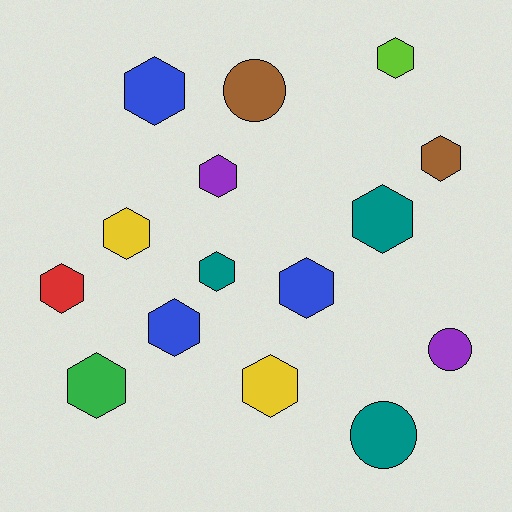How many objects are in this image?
There are 15 objects.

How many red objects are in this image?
There is 1 red object.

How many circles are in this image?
There are 3 circles.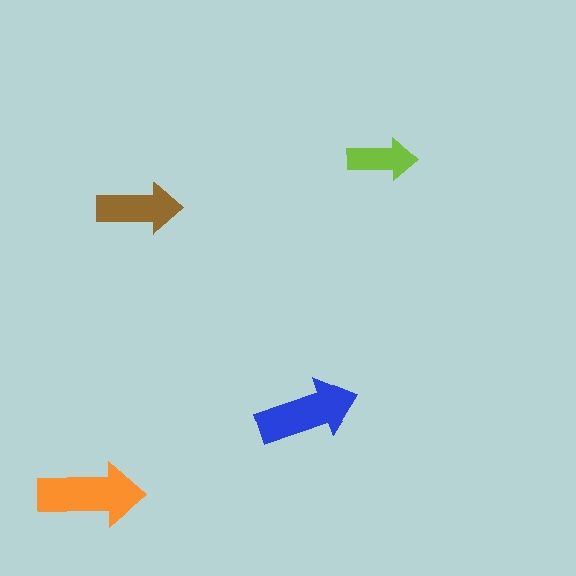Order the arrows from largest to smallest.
the orange one, the blue one, the brown one, the lime one.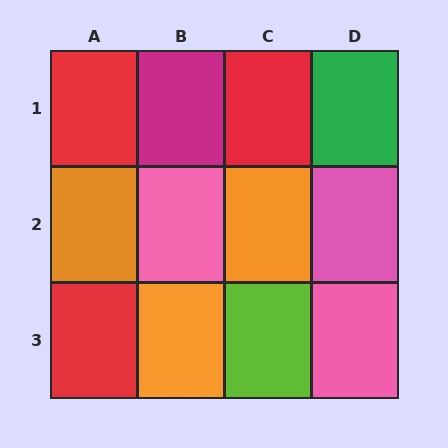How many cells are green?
1 cell is green.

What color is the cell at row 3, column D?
Pink.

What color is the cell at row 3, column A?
Red.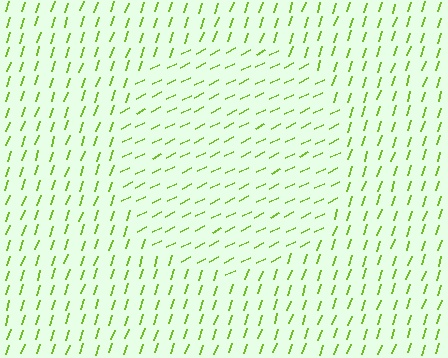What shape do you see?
I see a circle.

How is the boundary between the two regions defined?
The boundary is defined purely by a change in line orientation (approximately 45 degrees difference). All lines are the same color and thickness.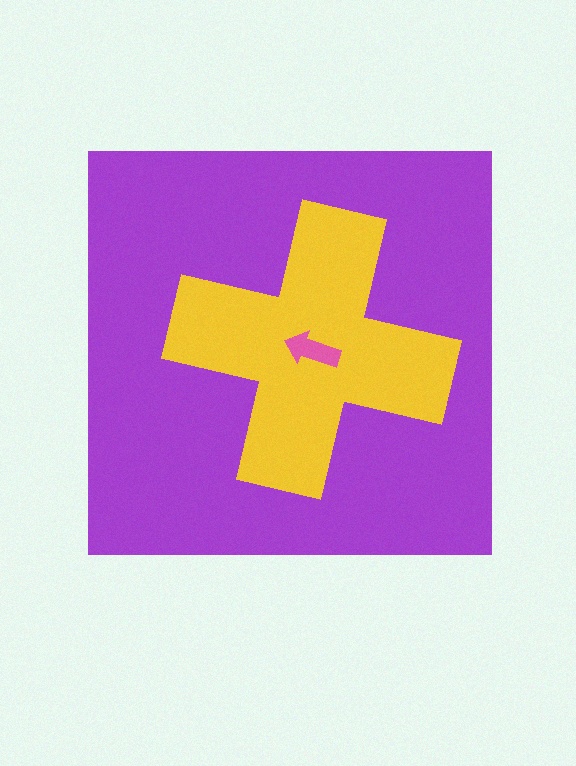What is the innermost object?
The pink arrow.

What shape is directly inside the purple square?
The yellow cross.